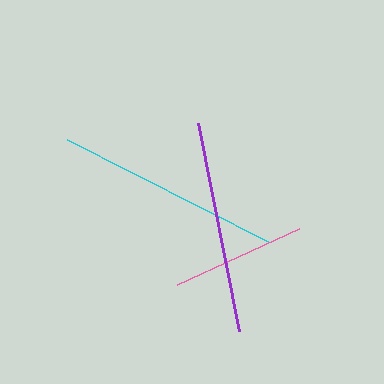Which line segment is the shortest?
The pink line is the shortest at approximately 134 pixels.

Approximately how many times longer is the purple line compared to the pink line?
The purple line is approximately 1.6 times the length of the pink line.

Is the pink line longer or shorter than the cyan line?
The cyan line is longer than the pink line.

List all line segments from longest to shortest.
From longest to shortest: cyan, purple, pink.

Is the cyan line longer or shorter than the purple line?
The cyan line is longer than the purple line.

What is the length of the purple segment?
The purple segment is approximately 212 pixels long.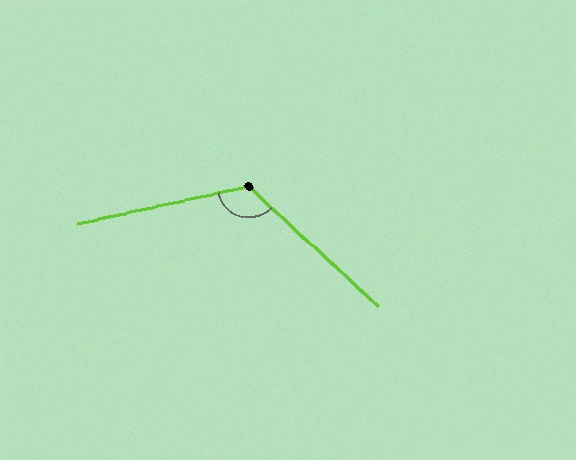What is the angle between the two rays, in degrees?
Approximately 125 degrees.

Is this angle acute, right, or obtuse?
It is obtuse.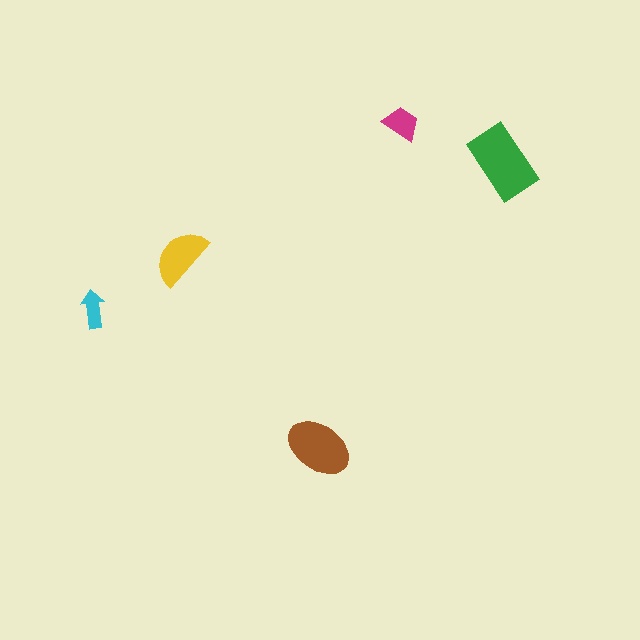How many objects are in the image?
There are 5 objects in the image.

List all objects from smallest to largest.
The cyan arrow, the magenta trapezoid, the yellow semicircle, the brown ellipse, the green rectangle.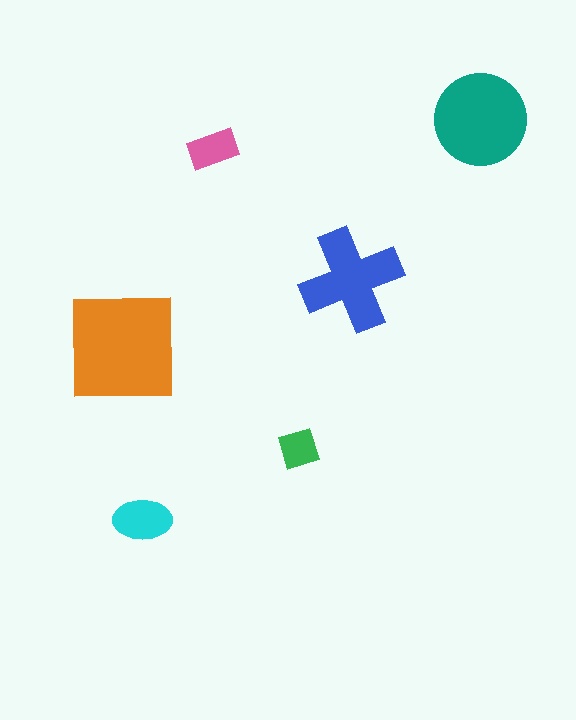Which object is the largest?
The orange square.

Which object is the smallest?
The green diamond.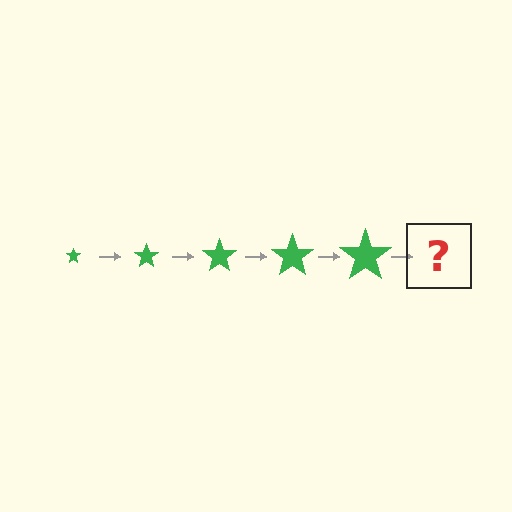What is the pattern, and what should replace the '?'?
The pattern is that the star gets progressively larger each step. The '?' should be a green star, larger than the previous one.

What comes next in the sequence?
The next element should be a green star, larger than the previous one.